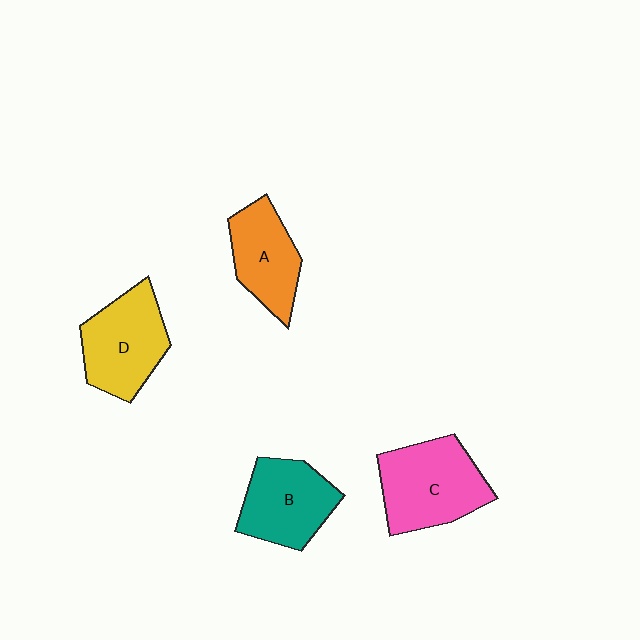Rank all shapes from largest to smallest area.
From largest to smallest: C (pink), D (yellow), B (teal), A (orange).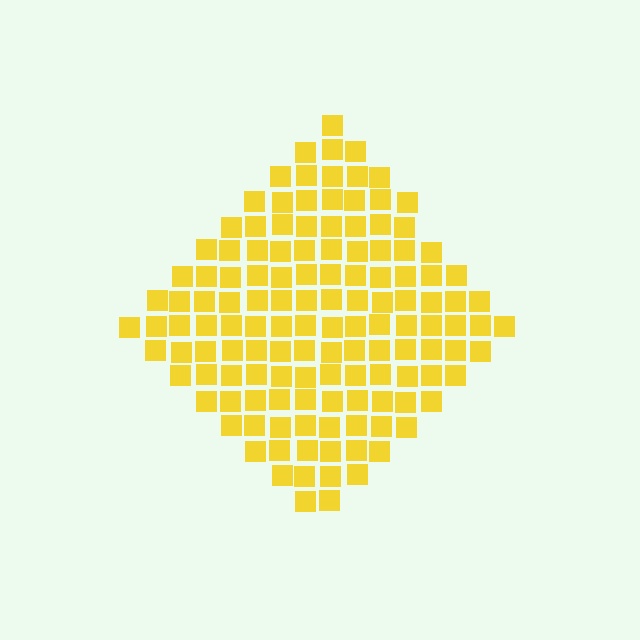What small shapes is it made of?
It is made of small squares.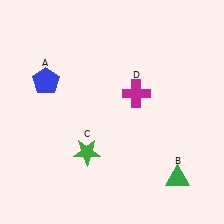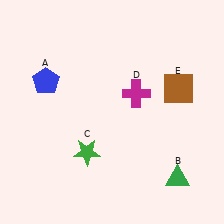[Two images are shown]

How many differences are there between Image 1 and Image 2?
There is 1 difference between the two images.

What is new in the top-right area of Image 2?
A brown square (E) was added in the top-right area of Image 2.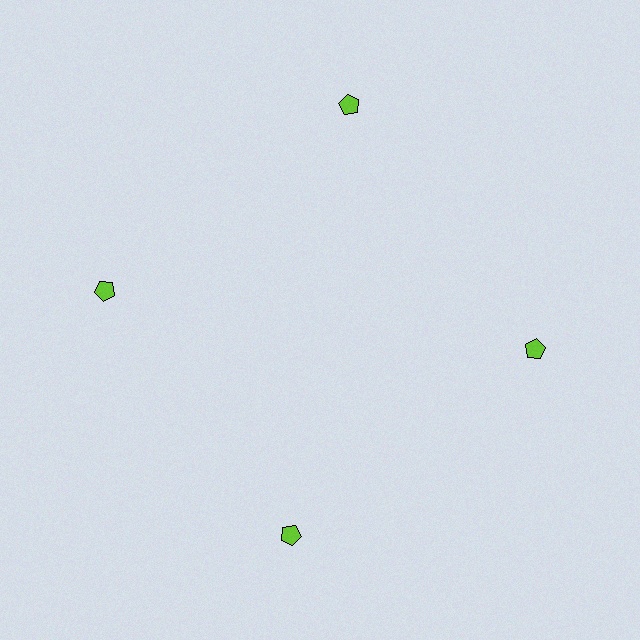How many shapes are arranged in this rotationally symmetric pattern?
There are 4 shapes, arranged in 4 groups of 1.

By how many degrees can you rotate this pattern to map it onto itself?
The pattern maps onto itself every 90 degrees of rotation.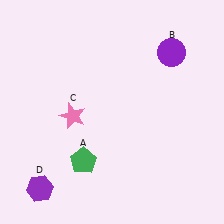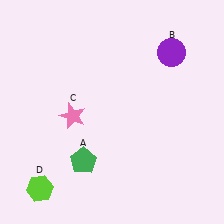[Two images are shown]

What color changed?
The hexagon (D) changed from purple in Image 1 to lime in Image 2.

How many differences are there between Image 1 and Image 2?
There is 1 difference between the two images.